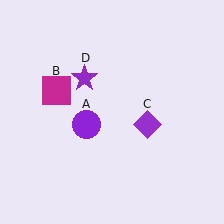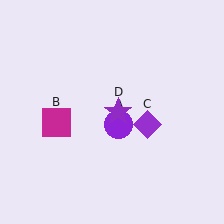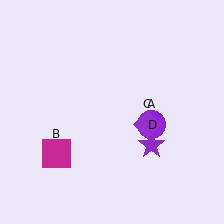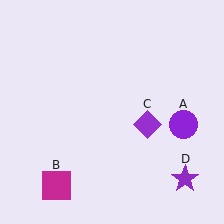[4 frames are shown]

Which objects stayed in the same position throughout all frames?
Purple diamond (object C) remained stationary.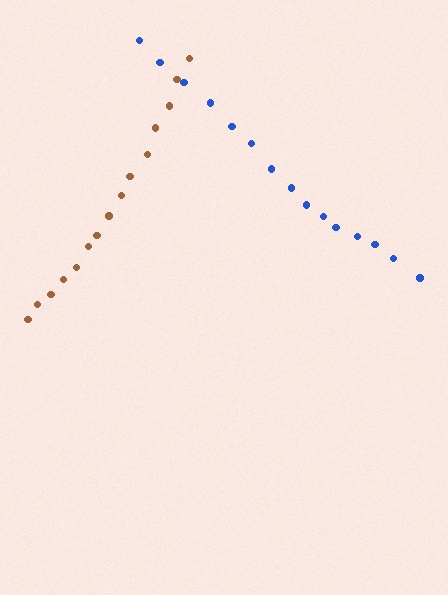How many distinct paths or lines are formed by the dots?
There are 2 distinct paths.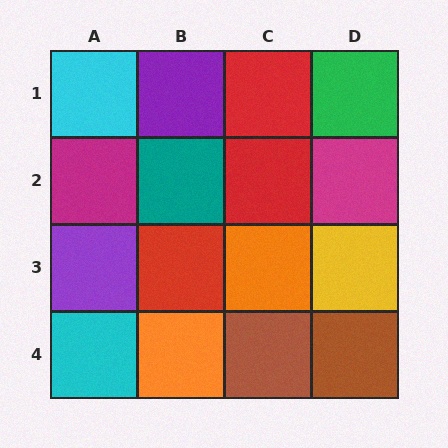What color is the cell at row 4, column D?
Brown.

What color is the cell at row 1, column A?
Cyan.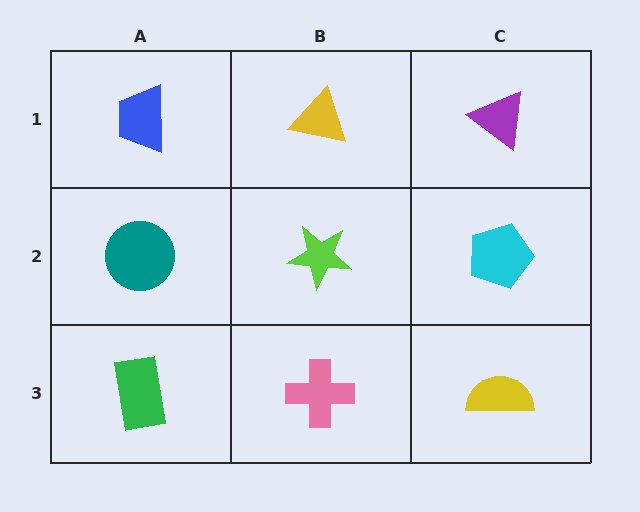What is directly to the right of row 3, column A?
A pink cross.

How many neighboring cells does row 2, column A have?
3.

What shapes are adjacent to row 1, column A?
A teal circle (row 2, column A), a yellow triangle (row 1, column B).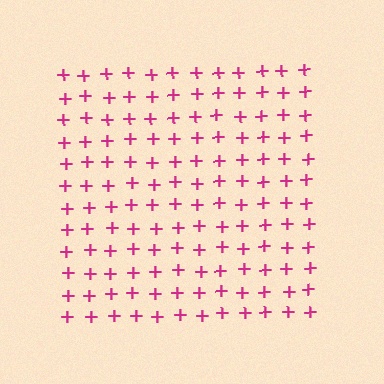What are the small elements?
The small elements are plus signs.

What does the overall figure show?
The overall figure shows a square.